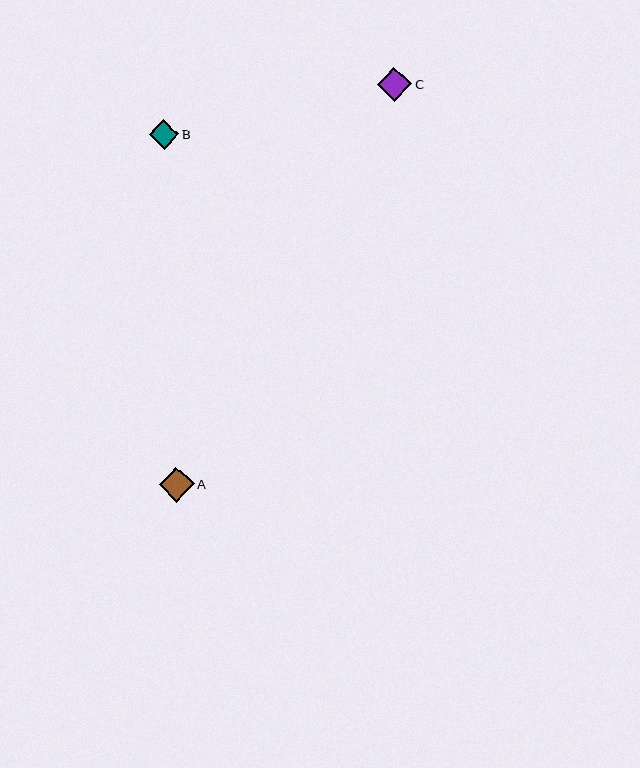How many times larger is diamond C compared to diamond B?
Diamond C is approximately 1.2 times the size of diamond B.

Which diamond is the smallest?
Diamond B is the smallest with a size of approximately 30 pixels.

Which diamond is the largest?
Diamond A is the largest with a size of approximately 35 pixels.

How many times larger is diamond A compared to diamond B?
Diamond A is approximately 1.2 times the size of diamond B.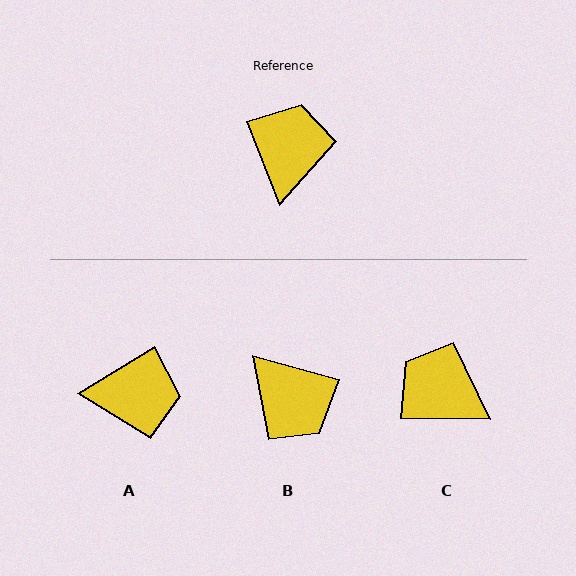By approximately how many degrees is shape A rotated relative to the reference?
Approximately 80 degrees clockwise.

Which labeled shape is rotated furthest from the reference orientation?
B, about 127 degrees away.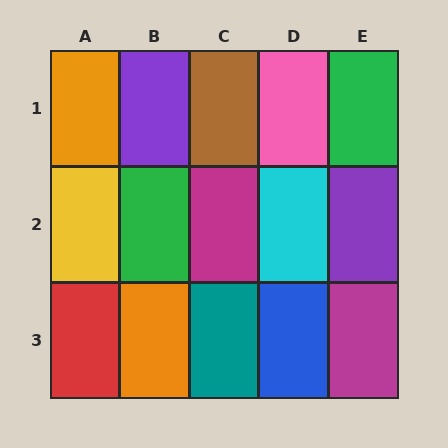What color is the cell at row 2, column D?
Cyan.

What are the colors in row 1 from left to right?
Orange, purple, brown, pink, green.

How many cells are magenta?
2 cells are magenta.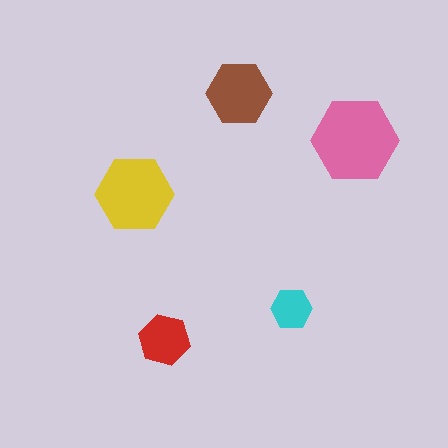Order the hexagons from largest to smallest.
the pink one, the yellow one, the brown one, the red one, the cyan one.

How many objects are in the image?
There are 5 objects in the image.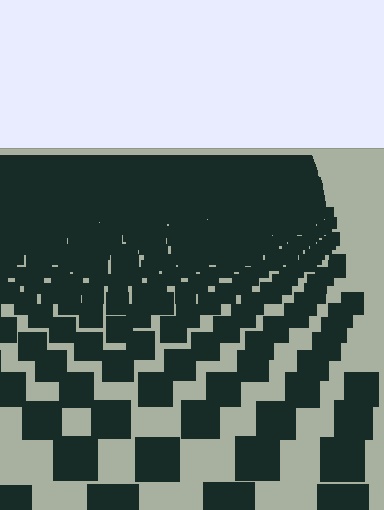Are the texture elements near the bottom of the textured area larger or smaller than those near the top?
Larger. Near the bottom, elements are closer to the viewer and appear at a bigger on-screen size.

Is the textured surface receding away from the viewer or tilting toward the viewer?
The surface is receding away from the viewer. Texture elements get smaller and denser toward the top.